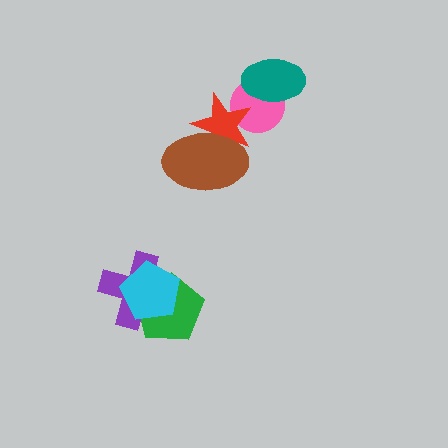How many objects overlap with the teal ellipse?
1 object overlaps with the teal ellipse.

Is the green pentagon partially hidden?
Yes, it is partially covered by another shape.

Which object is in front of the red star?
The brown ellipse is in front of the red star.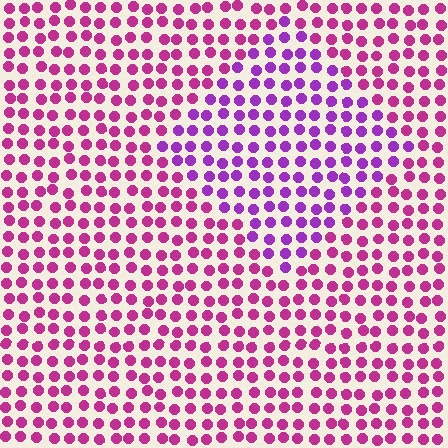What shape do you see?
I see a diamond.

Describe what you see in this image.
The image is filled with small magenta elements in a uniform arrangement. A diamond-shaped region is visible where the elements are tinted to a slightly different hue, forming a subtle color boundary.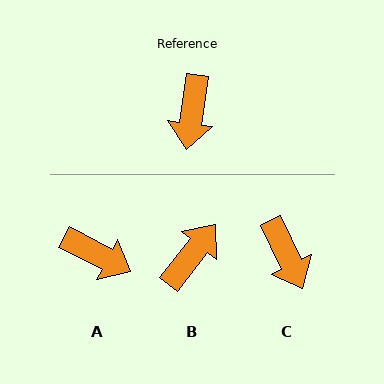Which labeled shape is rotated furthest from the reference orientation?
B, about 150 degrees away.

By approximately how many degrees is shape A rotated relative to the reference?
Approximately 71 degrees counter-clockwise.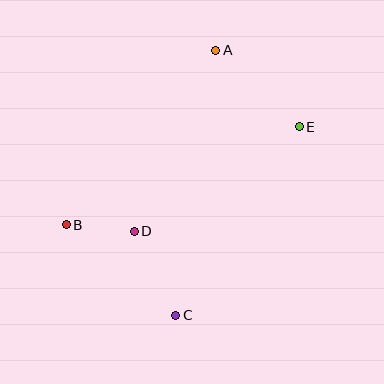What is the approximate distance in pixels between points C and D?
The distance between C and D is approximately 93 pixels.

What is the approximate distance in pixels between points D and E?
The distance between D and E is approximately 195 pixels.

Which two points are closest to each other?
Points B and D are closest to each other.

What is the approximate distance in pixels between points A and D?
The distance between A and D is approximately 199 pixels.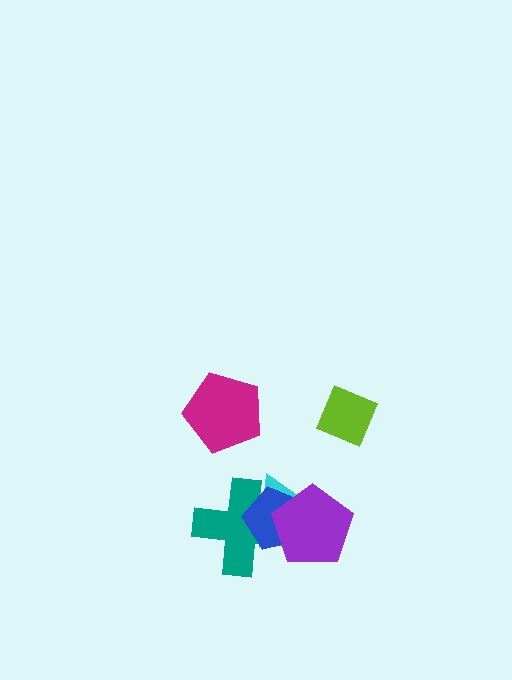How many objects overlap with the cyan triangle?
3 objects overlap with the cyan triangle.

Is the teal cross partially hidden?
Yes, it is partially covered by another shape.